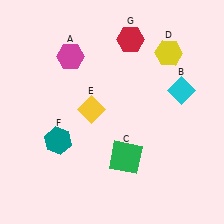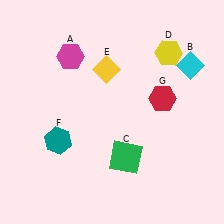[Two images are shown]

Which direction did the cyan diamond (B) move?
The cyan diamond (B) moved up.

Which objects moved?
The objects that moved are: the cyan diamond (B), the yellow diamond (E), the red hexagon (G).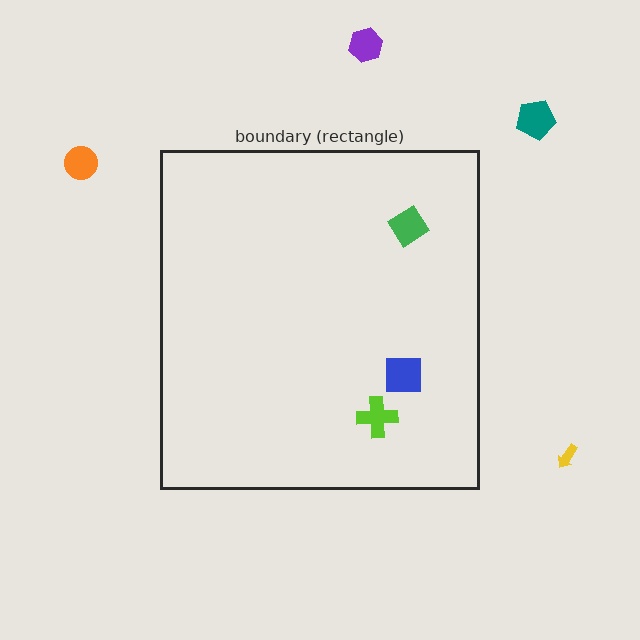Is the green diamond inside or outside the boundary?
Inside.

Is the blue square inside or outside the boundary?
Inside.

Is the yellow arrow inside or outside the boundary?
Outside.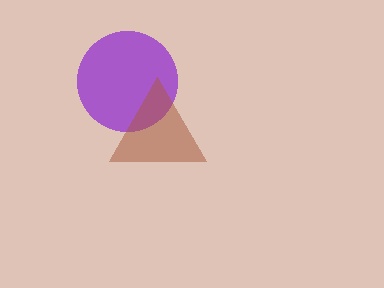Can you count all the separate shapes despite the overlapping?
Yes, there are 2 separate shapes.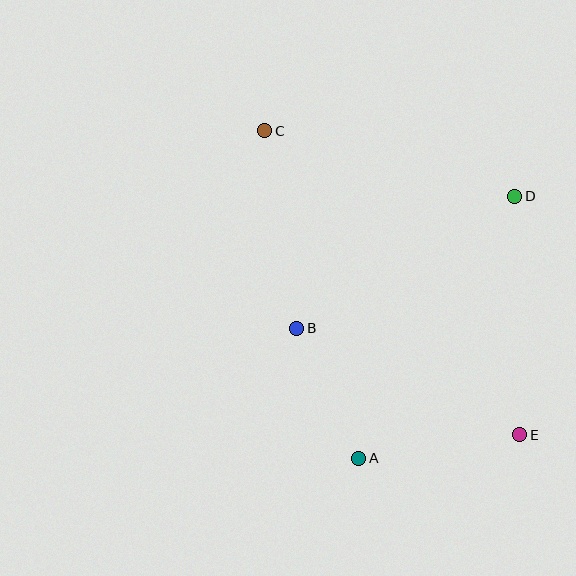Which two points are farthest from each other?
Points C and E are farthest from each other.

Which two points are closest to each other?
Points A and B are closest to each other.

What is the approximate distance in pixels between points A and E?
The distance between A and E is approximately 163 pixels.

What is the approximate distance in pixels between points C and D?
The distance between C and D is approximately 258 pixels.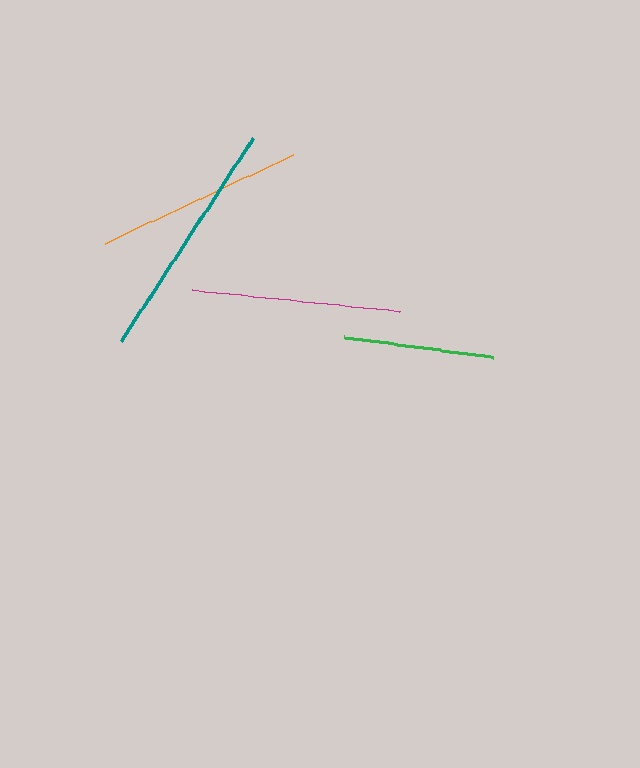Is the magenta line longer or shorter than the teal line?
The teal line is longer than the magenta line.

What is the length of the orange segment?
The orange segment is approximately 207 pixels long.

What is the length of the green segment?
The green segment is approximately 151 pixels long.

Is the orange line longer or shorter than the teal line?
The teal line is longer than the orange line.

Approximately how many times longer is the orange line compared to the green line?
The orange line is approximately 1.4 times the length of the green line.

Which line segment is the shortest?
The green line is the shortest at approximately 151 pixels.